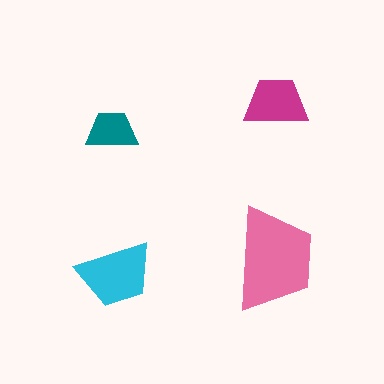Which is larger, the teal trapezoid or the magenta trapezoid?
The magenta one.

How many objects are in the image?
There are 4 objects in the image.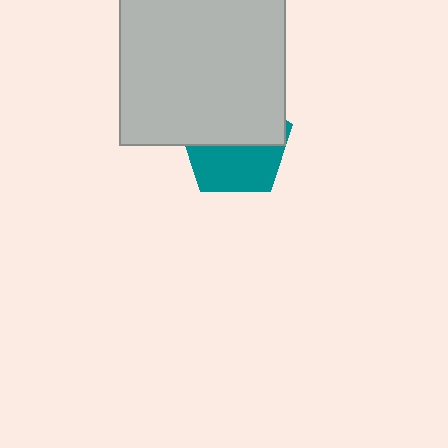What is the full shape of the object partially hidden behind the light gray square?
The partially hidden object is a teal pentagon.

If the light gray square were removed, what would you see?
You would see the complete teal pentagon.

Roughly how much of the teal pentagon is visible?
About half of it is visible (roughly 47%).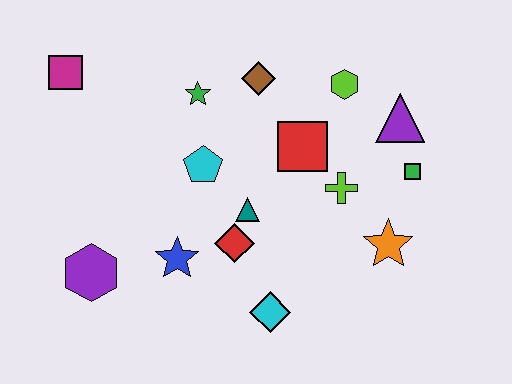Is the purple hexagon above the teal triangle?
No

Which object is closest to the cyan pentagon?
The teal triangle is closest to the cyan pentagon.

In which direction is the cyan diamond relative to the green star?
The cyan diamond is below the green star.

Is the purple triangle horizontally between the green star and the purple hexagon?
No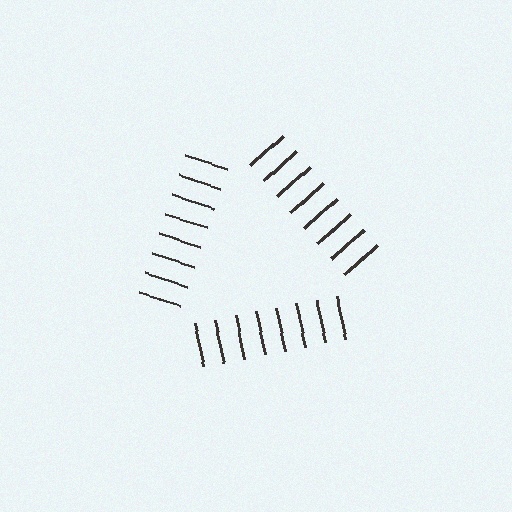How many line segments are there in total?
24 — 8 along each of the 3 edges.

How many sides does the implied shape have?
3 sides — the line-ends trace a triangle.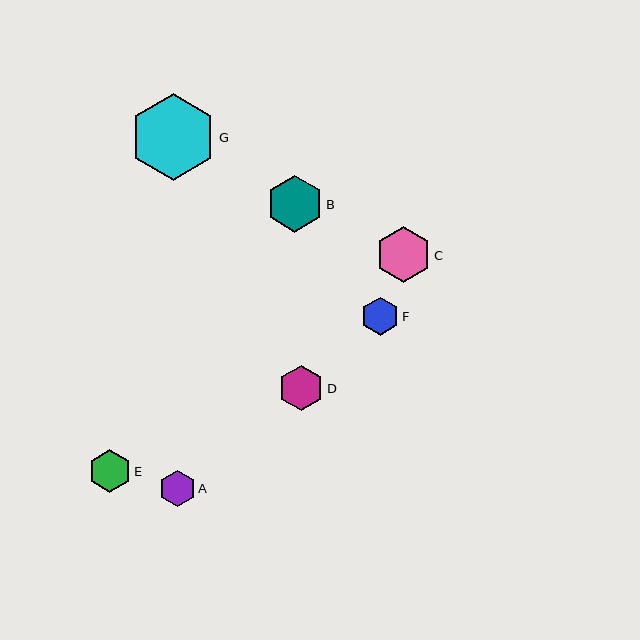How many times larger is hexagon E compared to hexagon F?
Hexagon E is approximately 1.1 times the size of hexagon F.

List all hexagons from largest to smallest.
From largest to smallest: G, B, C, D, E, F, A.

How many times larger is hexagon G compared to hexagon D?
Hexagon G is approximately 1.9 times the size of hexagon D.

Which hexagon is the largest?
Hexagon G is the largest with a size of approximately 87 pixels.